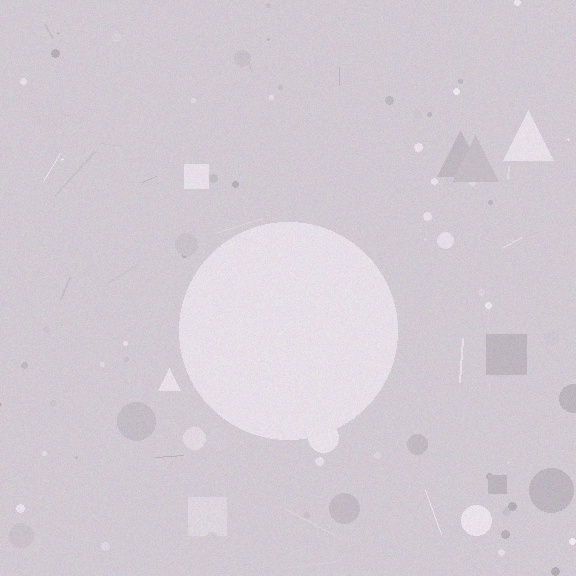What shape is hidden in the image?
A circle is hidden in the image.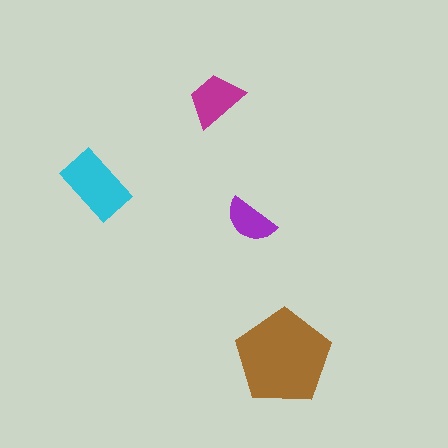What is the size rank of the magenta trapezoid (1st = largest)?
3rd.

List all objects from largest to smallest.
The brown pentagon, the cyan rectangle, the magenta trapezoid, the purple semicircle.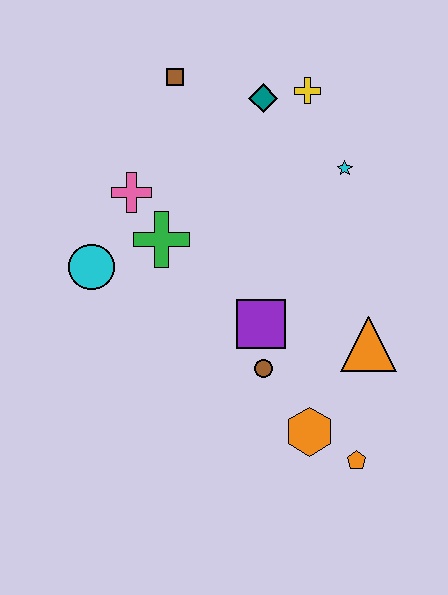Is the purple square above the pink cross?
No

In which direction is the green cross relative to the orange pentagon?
The green cross is above the orange pentagon.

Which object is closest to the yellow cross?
The teal diamond is closest to the yellow cross.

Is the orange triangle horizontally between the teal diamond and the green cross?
No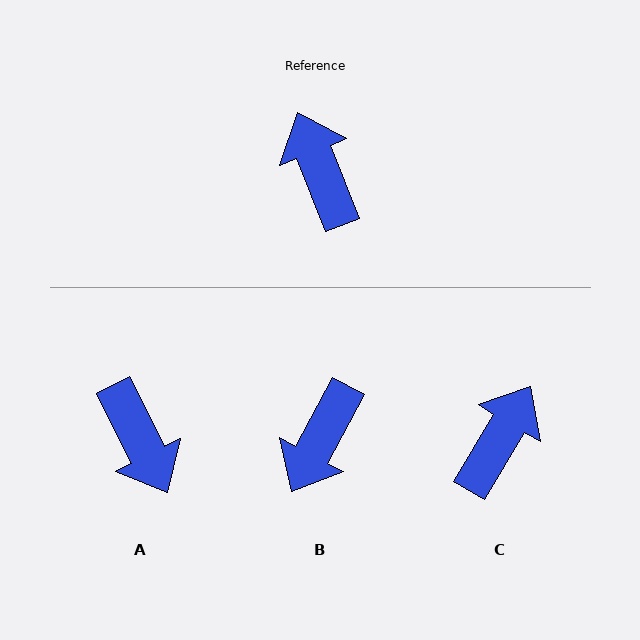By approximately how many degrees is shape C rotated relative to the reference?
Approximately 52 degrees clockwise.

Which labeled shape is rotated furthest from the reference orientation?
A, about 175 degrees away.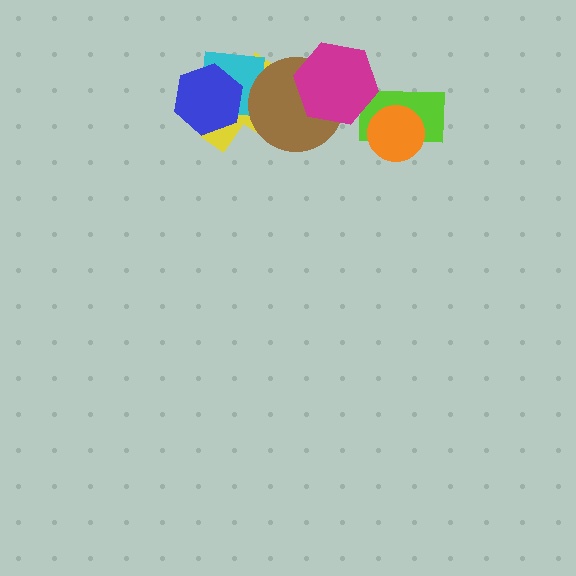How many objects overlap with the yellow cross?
3 objects overlap with the yellow cross.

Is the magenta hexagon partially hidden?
No, no other shape covers it.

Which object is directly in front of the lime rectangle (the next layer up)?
The orange circle is directly in front of the lime rectangle.